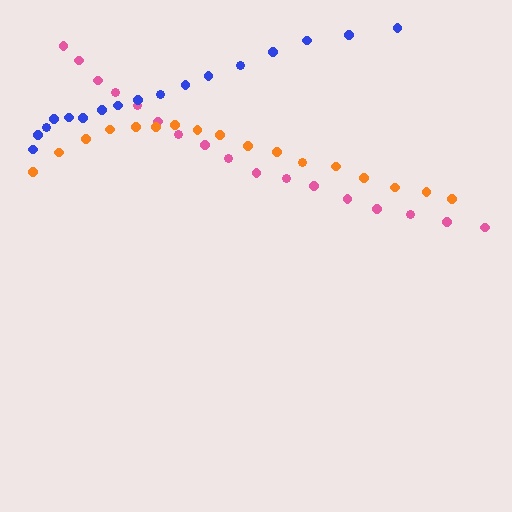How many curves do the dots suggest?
There are 3 distinct paths.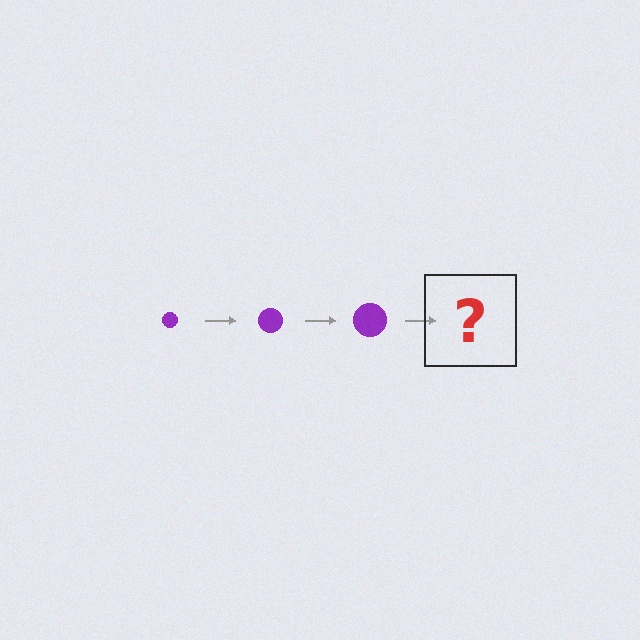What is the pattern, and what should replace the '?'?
The pattern is that the circle gets progressively larger each step. The '?' should be a purple circle, larger than the previous one.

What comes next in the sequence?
The next element should be a purple circle, larger than the previous one.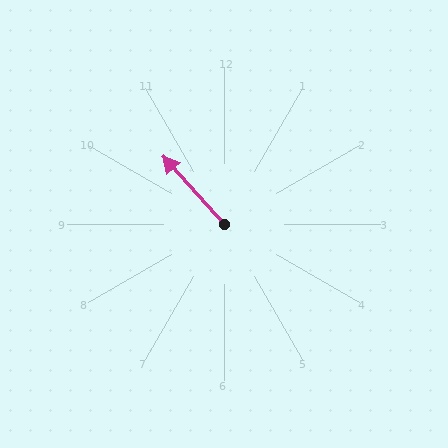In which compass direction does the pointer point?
Northwest.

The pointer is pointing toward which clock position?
Roughly 11 o'clock.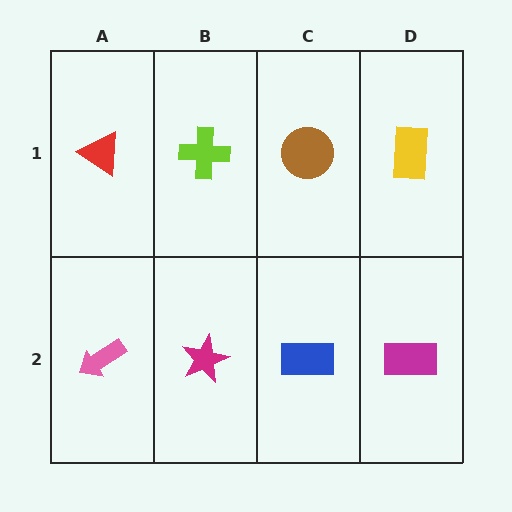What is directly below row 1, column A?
A pink arrow.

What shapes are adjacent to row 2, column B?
A lime cross (row 1, column B), a pink arrow (row 2, column A), a blue rectangle (row 2, column C).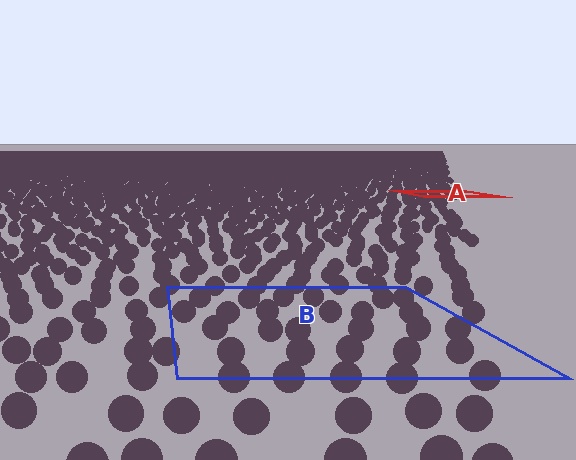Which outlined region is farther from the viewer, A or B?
Region A is farther from the viewer — the texture elements inside it appear smaller and more densely packed.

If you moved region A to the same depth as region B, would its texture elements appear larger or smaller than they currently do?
They would appear larger. At a closer depth, the same texture elements are projected at a bigger on-screen size.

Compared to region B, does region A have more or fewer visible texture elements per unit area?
Region A has more texture elements per unit area — they are packed more densely because it is farther away.